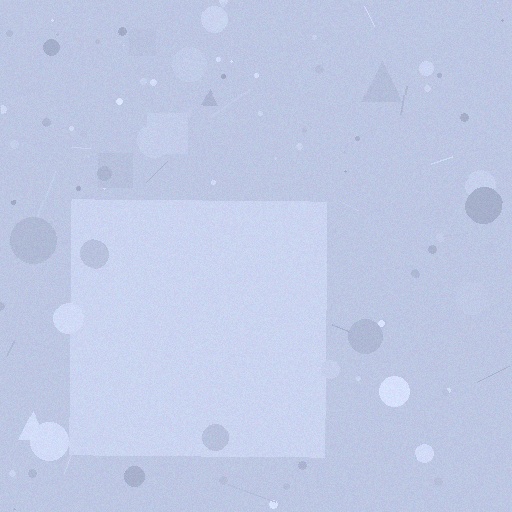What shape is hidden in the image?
A square is hidden in the image.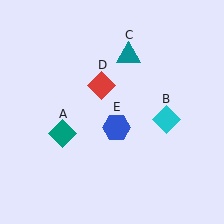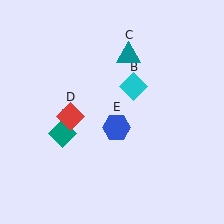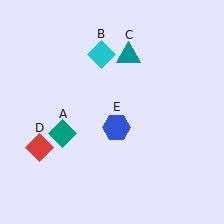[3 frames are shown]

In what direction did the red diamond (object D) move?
The red diamond (object D) moved down and to the left.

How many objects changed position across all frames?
2 objects changed position: cyan diamond (object B), red diamond (object D).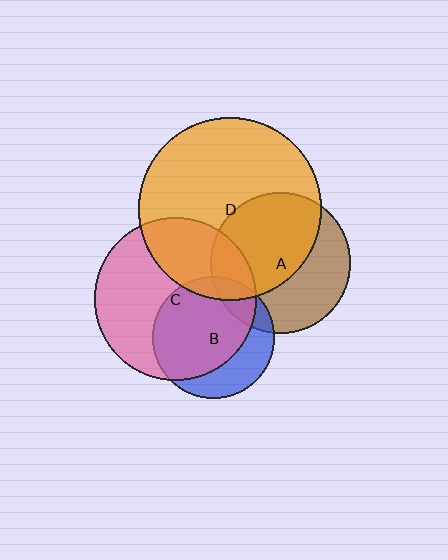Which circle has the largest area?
Circle D (orange).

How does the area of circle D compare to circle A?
Approximately 1.7 times.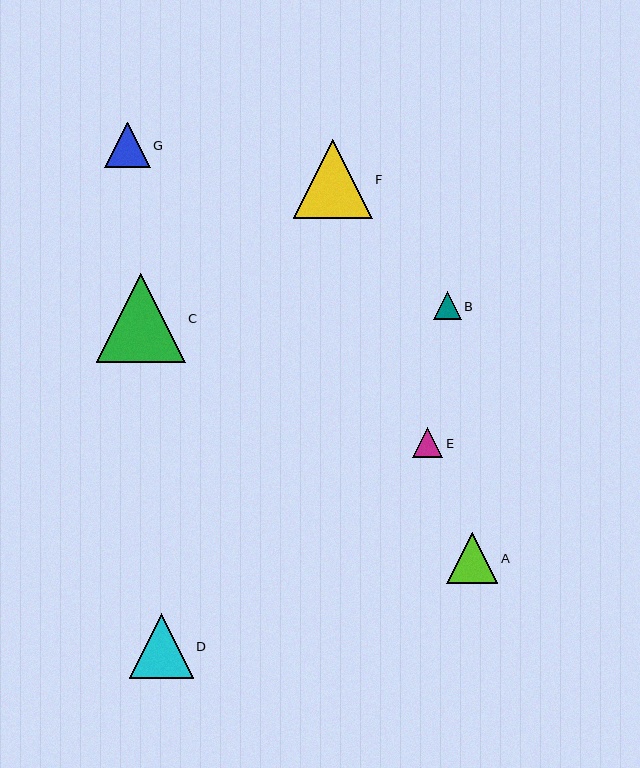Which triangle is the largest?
Triangle C is the largest with a size of approximately 89 pixels.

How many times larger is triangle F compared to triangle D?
Triangle F is approximately 1.2 times the size of triangle D.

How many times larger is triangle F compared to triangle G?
Triangle F is approximately 1.7 times the size of triangle G.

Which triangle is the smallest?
Triangle B is the smallest with a size of approximately 28 pixels.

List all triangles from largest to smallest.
From largest to smallest: C, F, D, A, G, E, B.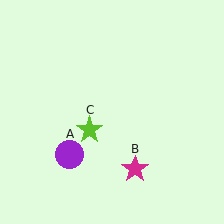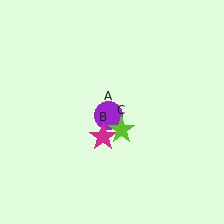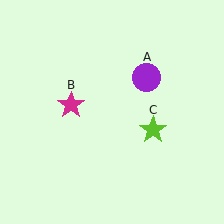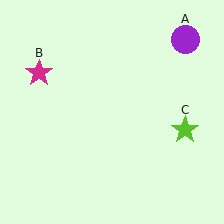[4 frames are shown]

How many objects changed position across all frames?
3 objects changed position: purple circle (object A), magenta star (object B), lime star (object C).